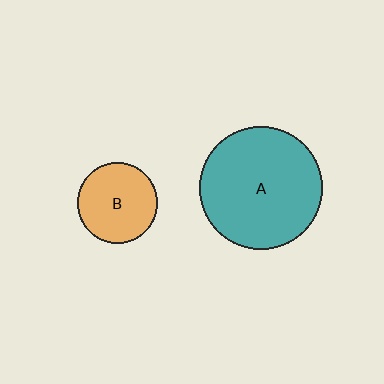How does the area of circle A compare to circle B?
Approximately 2.3 times.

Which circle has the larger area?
Circle A (teal).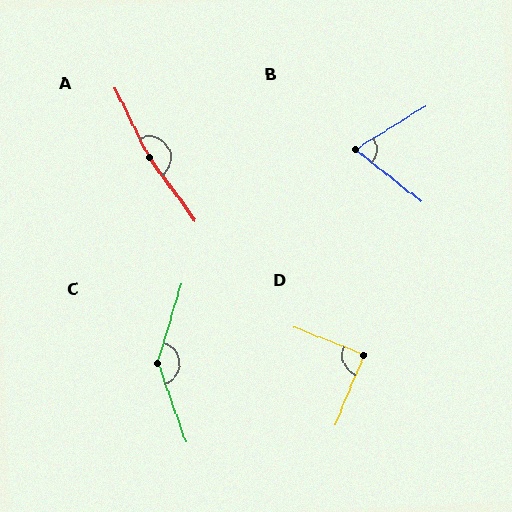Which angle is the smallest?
B, at approximately 70 degrees.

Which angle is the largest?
A, at approximately 169 degrees.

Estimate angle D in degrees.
Approximately 90 degrees.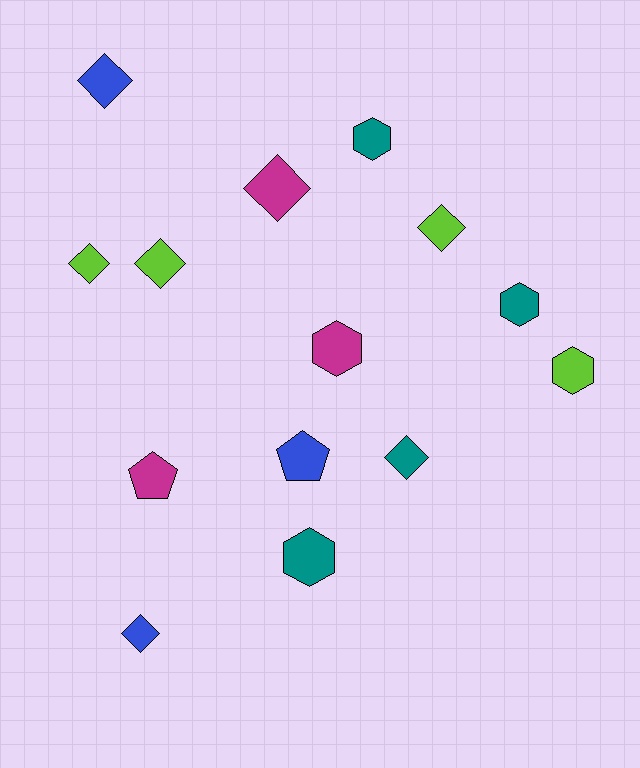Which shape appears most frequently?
Diamond, with 7 objects.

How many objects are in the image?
There are 14 objects.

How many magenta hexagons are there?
There is 1 magenta hexagon.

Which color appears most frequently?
Lime, with 4 objects.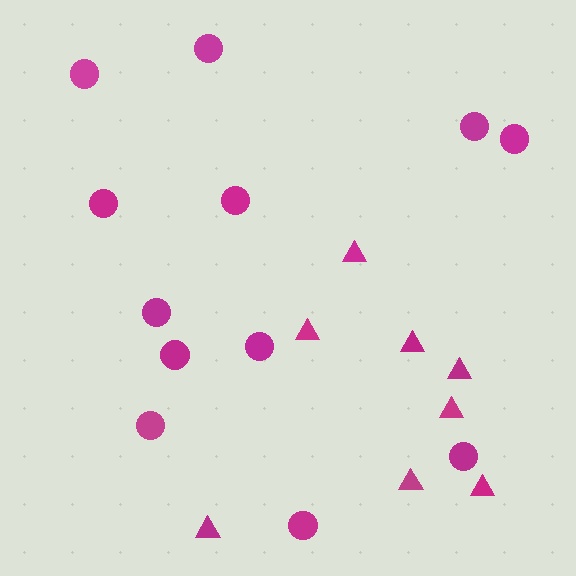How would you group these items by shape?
There are 2 groups: one group of circles (12) and one group of triangles (8).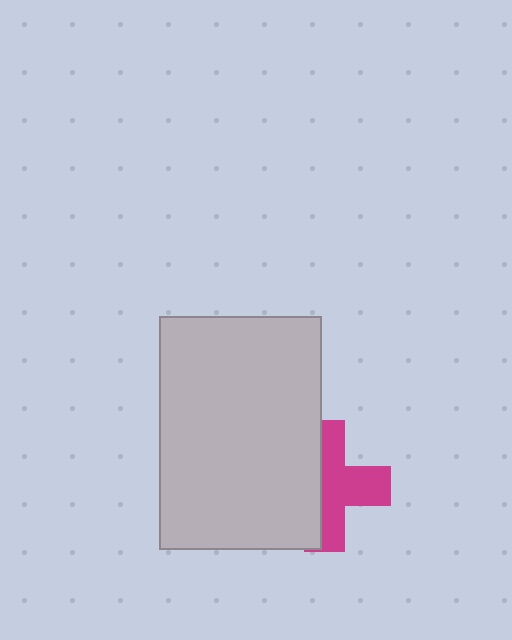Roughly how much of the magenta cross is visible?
About half of it is visible (roughly 55%).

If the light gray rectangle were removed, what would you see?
You would see the complete magenta cross.